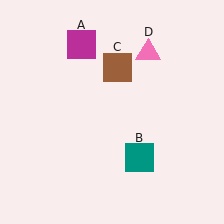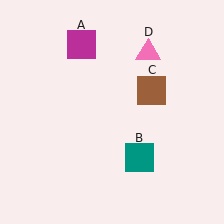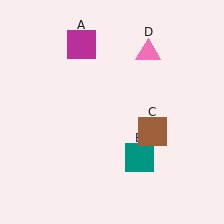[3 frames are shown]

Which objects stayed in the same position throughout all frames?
Magenta square (object A) and teal square (object B) and pink triangle (object D) remained stationary.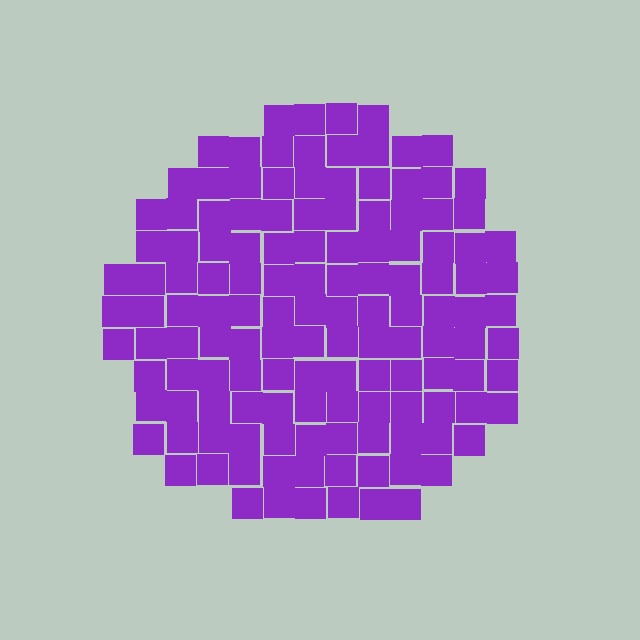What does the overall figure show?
The overall figure shows a circle.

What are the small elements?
The small elements are squares.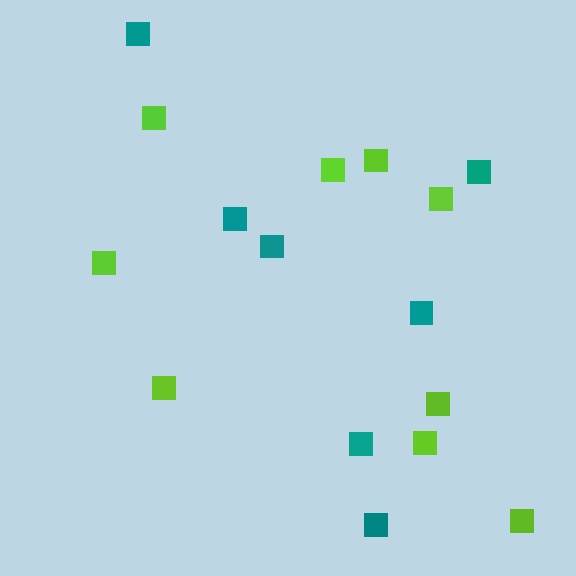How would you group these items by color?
There are 2 groups: one group of teal squares (7) and one group of lime squares (9).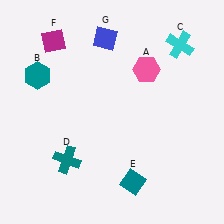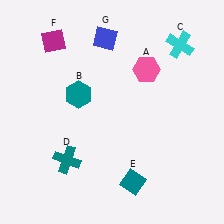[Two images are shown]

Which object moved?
The teal hexagon (B) moved right.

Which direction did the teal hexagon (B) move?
The teal hexagon (B) moved right.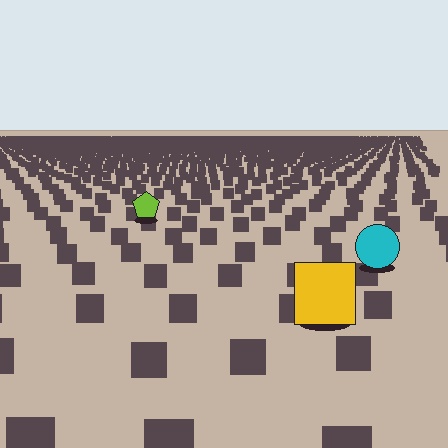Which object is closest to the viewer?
The yellow square is closest. The texture marks near it are larger and more spread out.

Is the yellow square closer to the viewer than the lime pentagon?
Yes. The yellow square is closer — you can tell from the texture gradient: the ground texture is coarser near it.